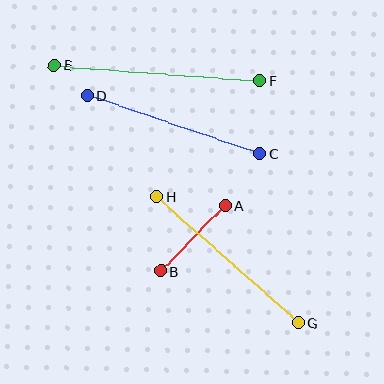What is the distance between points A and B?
The distance is approximately 92 pixels.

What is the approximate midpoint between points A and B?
The midpoint is at approximately (193, 238) pixels.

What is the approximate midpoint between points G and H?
The midpoint is at approximately (228, 260) pixels.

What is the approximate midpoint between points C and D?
The midpoint is at approximately (173, 125) pixels.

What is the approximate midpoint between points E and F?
The midpoint is at approximately (157, 73) pixels.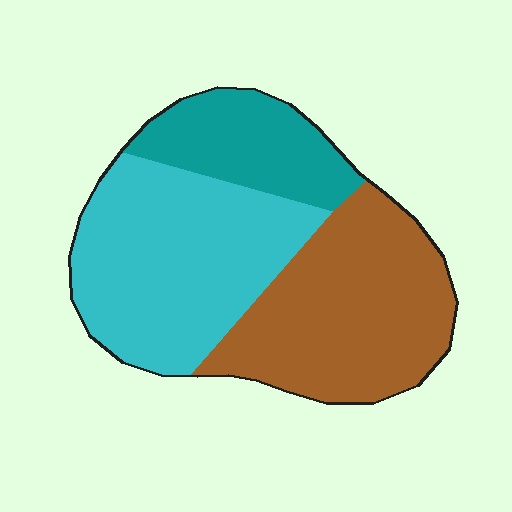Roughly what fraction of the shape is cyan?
Cyan takes up between a third and a half of the shape.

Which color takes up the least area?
Teal, at roughly 20%.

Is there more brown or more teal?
Brown.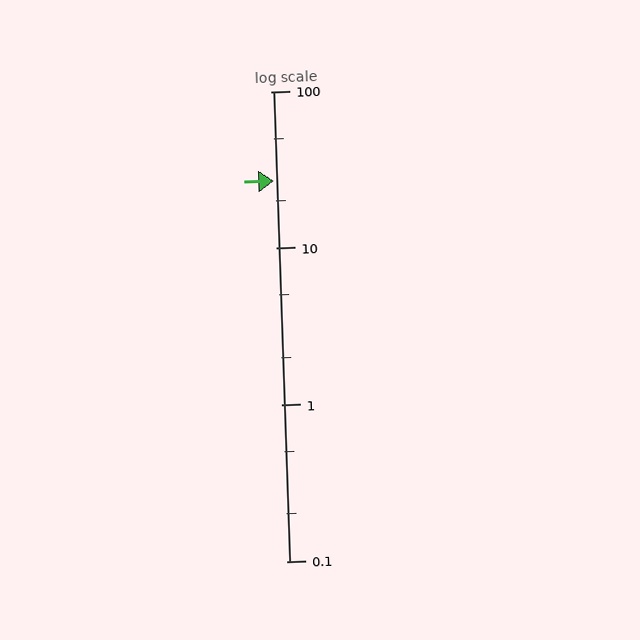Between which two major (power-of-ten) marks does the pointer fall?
The pointer is between 10 and 100.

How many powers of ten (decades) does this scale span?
The scale spans 3 decades, from 0.1 to 100.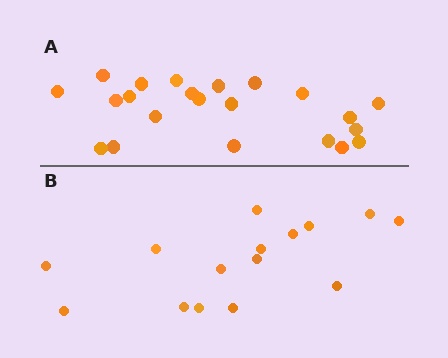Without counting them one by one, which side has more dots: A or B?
Region A (the top region) has more dots.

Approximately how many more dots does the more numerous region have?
Region A has roughly 8 or so more dots than region B.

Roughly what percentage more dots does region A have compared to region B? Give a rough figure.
About 45% more.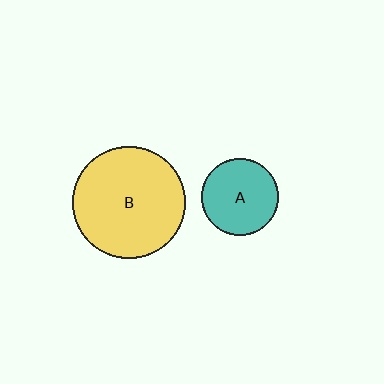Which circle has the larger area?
Circle B (yellow).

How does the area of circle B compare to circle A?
Approximately 2.1 times.